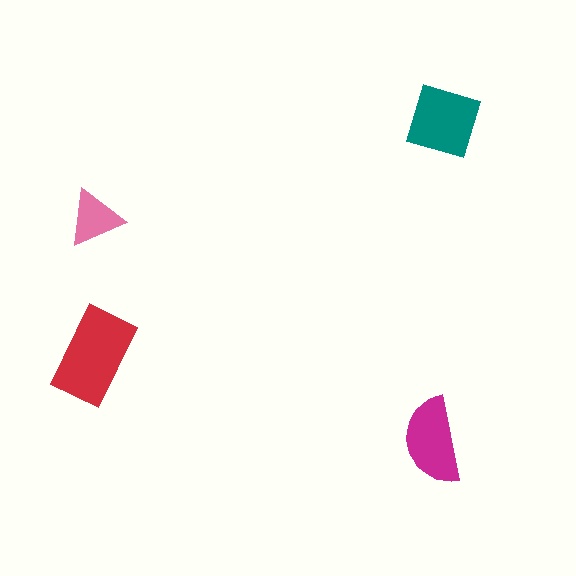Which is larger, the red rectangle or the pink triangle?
The red rectangle.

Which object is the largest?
The red rectangle.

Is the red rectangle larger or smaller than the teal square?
Larger.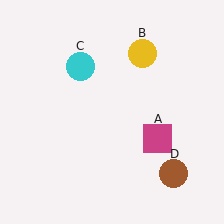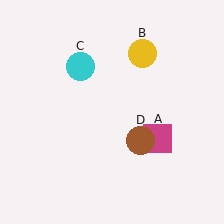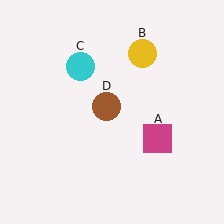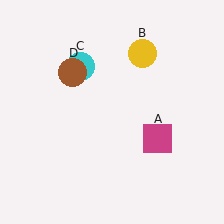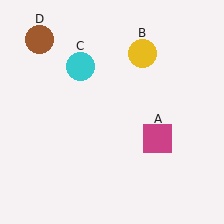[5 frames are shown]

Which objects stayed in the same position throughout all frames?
Magenta square (object A) and yellow circle (object B) and cyan circle (object C) remained stationary.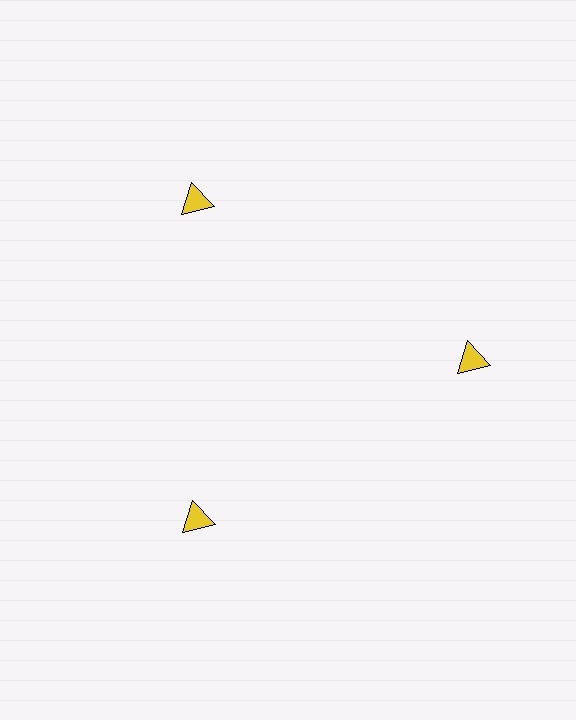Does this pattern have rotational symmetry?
Yes, this pattern has 3-fold rotational symmetry. It looks the same after rotating 120 degrees around the center.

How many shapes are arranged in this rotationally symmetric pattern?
There are 3 shapes, arranged in 3 groups of 1.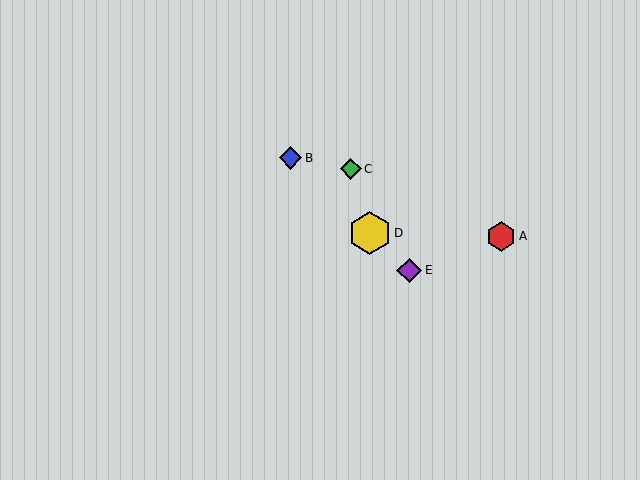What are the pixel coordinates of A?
Object A is at (501, 236).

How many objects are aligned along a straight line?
3 objects (B, D, E) are aligned along a straight line.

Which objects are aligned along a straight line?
Objects B, D, E are aligned along a straight line.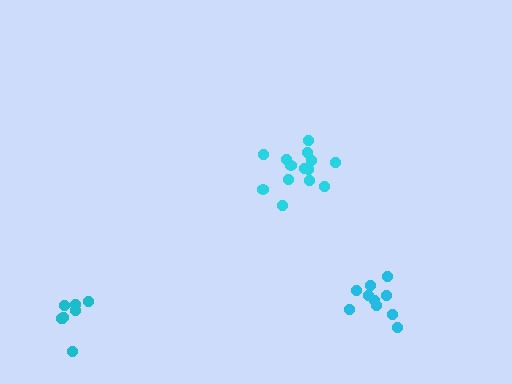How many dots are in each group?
Group 1: 9 dots, Group 2: 14 dots, Group 3: 10 dots (33 total).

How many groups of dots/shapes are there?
There are 3 groups.